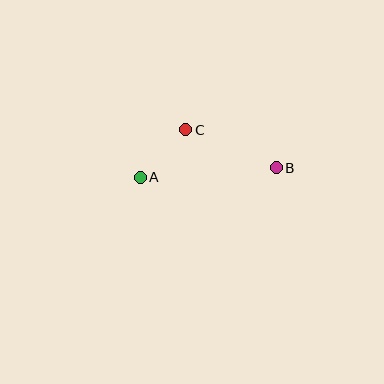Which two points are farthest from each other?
Points A and B are farthest from each other.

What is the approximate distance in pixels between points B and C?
The distance between B and C is approximately 98 pixels.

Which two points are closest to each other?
Points A and C are closest to each other.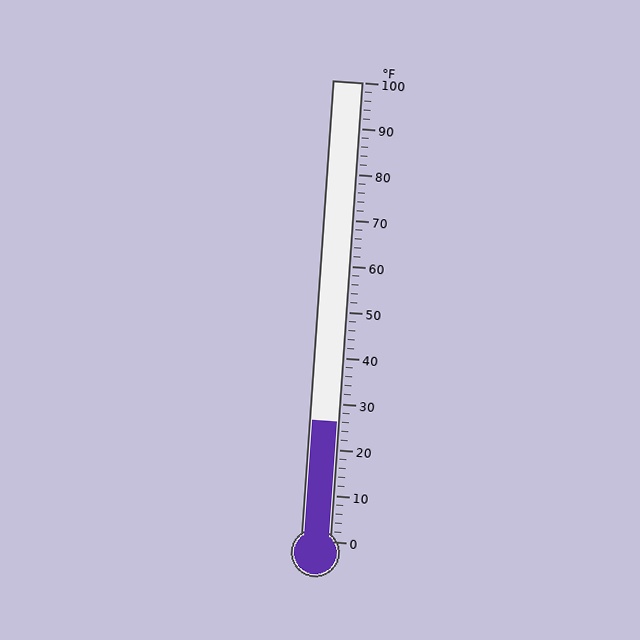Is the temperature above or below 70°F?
The temperature is below 70°F.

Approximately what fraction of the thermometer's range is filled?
The thermometer is filled to approximately 25% of its range.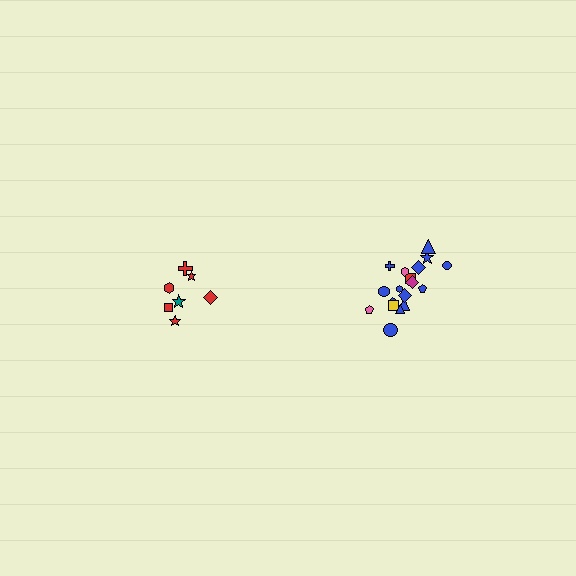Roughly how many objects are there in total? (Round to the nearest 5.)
Roughly 25 objects in total.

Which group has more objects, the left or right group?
The right group.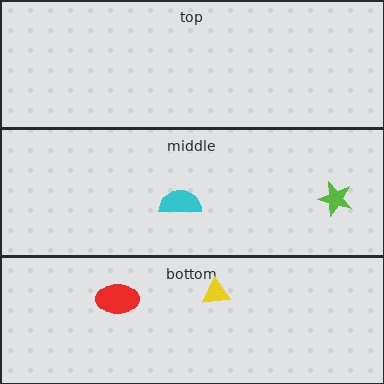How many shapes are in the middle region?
2.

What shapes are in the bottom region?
The yellow triangle, the red ellipse.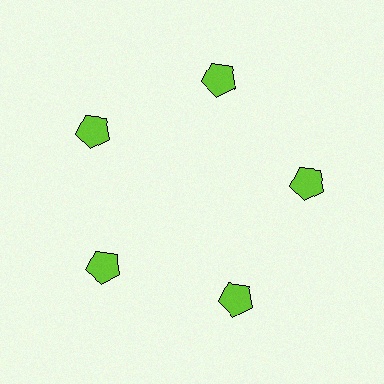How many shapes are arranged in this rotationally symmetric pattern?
There are 5 shapes, arranged in 5 groups of 1.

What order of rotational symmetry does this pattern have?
This pattern has 5-fold rotational symmetry.